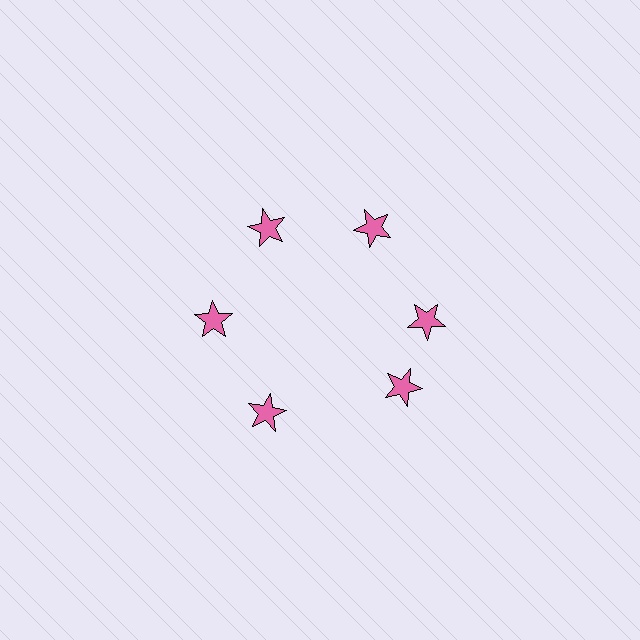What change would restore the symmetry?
The symmetry would be restored by rotating it back into even spacing with its neighbors so that all 6 stars sit at equal angles and equal distance from the center.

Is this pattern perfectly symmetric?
No. The 6 pink stars are arranged in a ring, but one element near the 5 o'clock position is rotated out of alignment along the ring, breaking the 6-fold rotational symmetry.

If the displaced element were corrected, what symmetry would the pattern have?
It would have 6-fold rotational symmetry — the pattern would map onto itself every 60 degrees.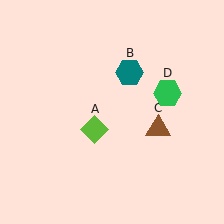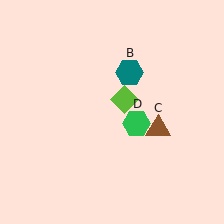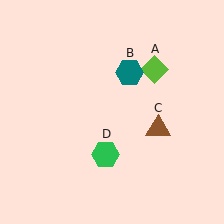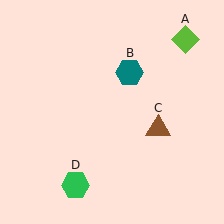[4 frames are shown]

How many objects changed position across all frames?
2 objects changed position: lime diamond (object A), green hexagon (object D).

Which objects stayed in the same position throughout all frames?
Teal hexagon (object B) and brown triangle (object C) remained stationary.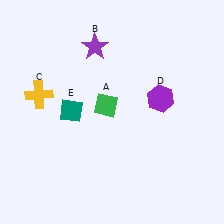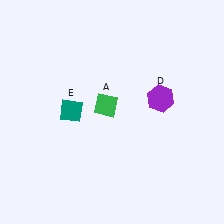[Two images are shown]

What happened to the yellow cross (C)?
The yellow cross (C) was removed in Image 2. It was in the top-left area of Image 1.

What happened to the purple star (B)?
The purple star (B) was removed in Image 2. It was in the top-left area of Image 1.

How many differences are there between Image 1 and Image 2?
There are 2 differences between the two images.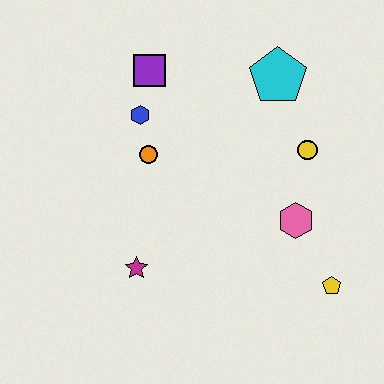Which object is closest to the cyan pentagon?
The yellow circle is closest to the cyan pentagon.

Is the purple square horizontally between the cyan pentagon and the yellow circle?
No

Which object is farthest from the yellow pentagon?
The purple square is farthest from the yellow pentagon.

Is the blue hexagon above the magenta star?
Yes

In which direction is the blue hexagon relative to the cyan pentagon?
The blue hexagon is to the left of the cyan pentagon.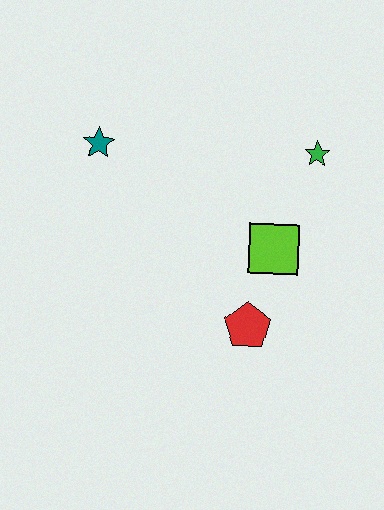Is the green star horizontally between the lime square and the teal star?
No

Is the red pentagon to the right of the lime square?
No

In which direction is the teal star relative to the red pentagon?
The teal star is above the red pentagon.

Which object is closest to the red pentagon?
The lime square is closest to the red pentagon.